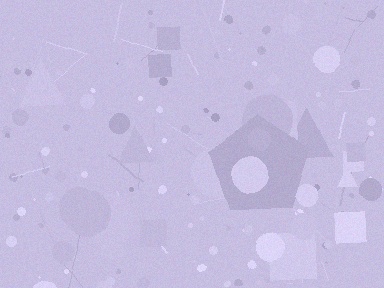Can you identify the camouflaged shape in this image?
The camouflaged shape is a pentagon.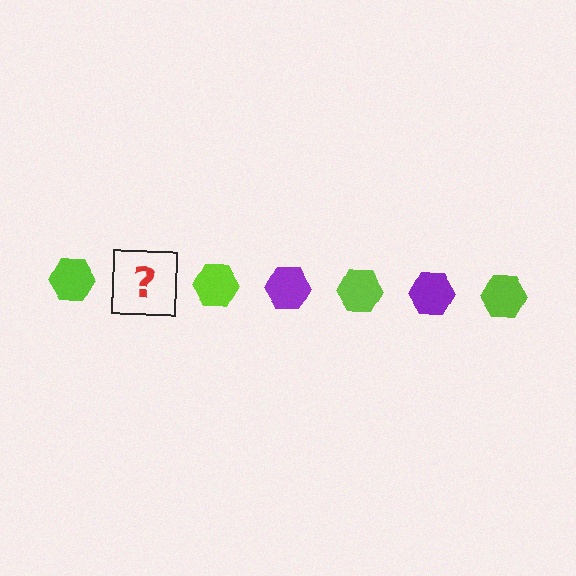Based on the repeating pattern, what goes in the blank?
The blank should be a purple hexagon.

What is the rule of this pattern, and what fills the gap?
The rule is that the pattern cycles through lime, purple hexagons. The gap should be filled with a purple hexagon.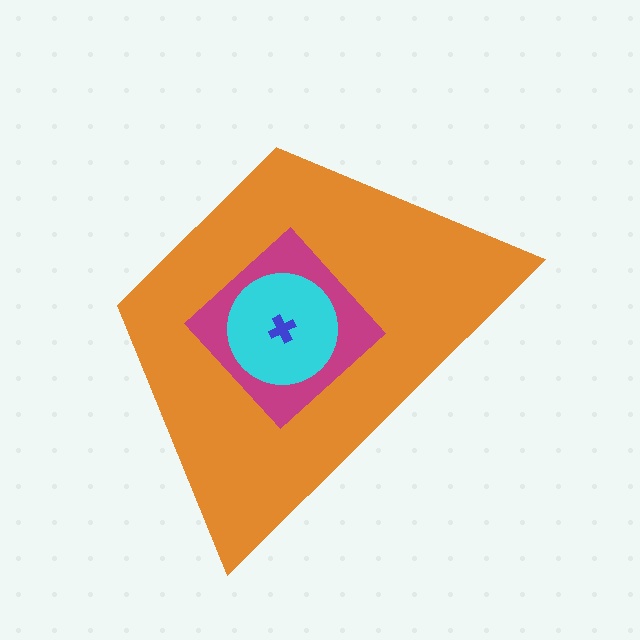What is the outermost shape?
The orange trapezoid.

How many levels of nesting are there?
4.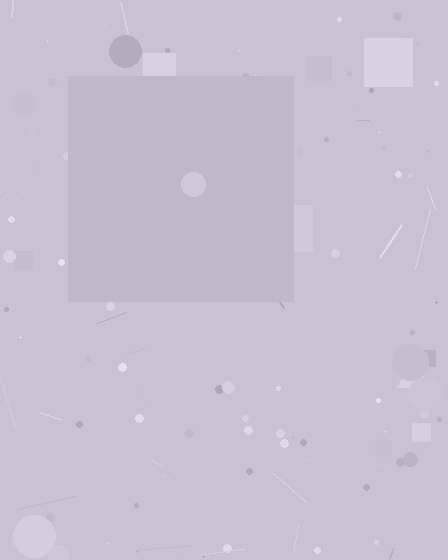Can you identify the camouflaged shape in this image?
The camouflaged shape is a square.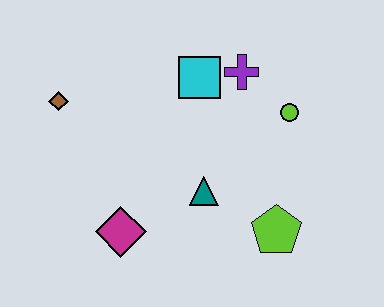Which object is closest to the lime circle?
The purple cross is closest to the lime circle.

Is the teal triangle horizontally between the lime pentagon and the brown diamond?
Yes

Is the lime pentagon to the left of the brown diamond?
No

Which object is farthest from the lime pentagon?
The brown diamond is farthest from the lime pentagon.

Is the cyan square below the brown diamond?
No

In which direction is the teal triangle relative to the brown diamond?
The teal triangle is to the right of the brown diamond.